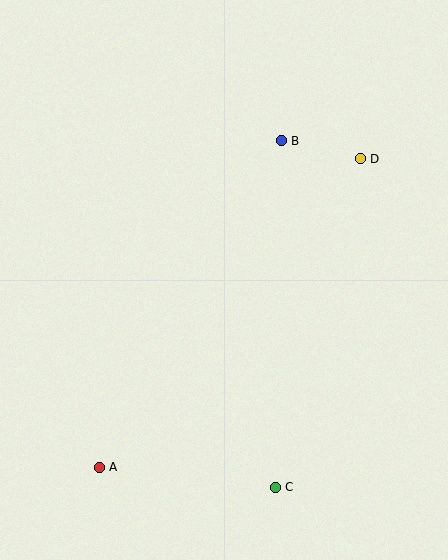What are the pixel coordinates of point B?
Point B is at (281, 141).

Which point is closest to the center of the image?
Point B at (281, 141) is closest to the center.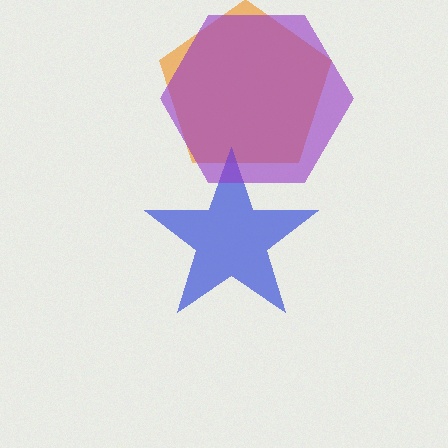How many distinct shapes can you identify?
There are 3 distinct shapes: an orange pentagon, a blue star, a purple hexagon.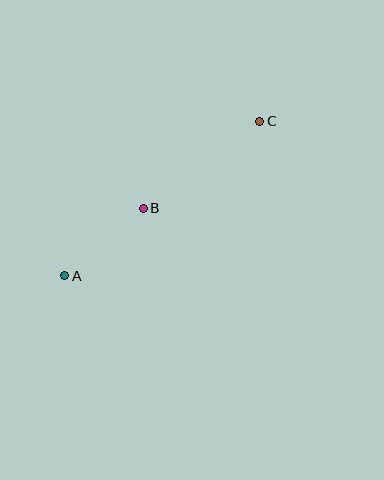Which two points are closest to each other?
Points A and B are closest to each other.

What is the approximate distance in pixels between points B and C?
The distance between B and C is approximately 145 pixels.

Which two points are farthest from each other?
Points A and C are farthest from each other.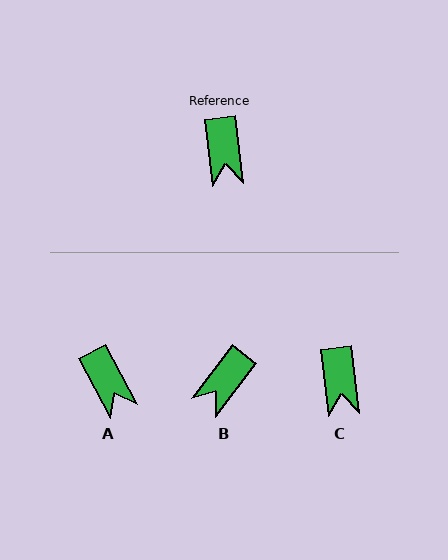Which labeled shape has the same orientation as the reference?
C.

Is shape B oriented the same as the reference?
No, it is off by about 45 degrees.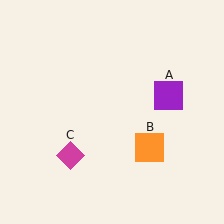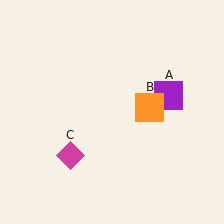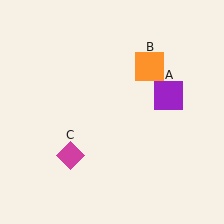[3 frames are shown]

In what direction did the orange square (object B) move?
The orange square (object B) moved up.